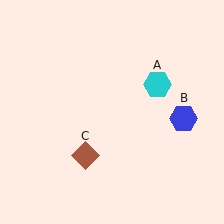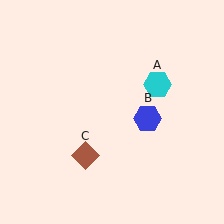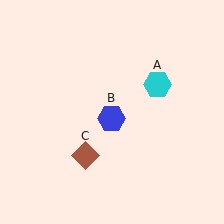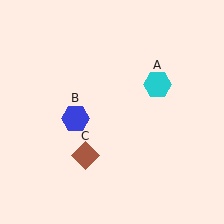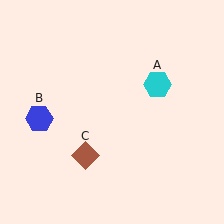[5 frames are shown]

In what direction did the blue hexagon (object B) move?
The blue hexagon (object B) moved left.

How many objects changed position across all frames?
1 object changed position: blue hexagon (object B).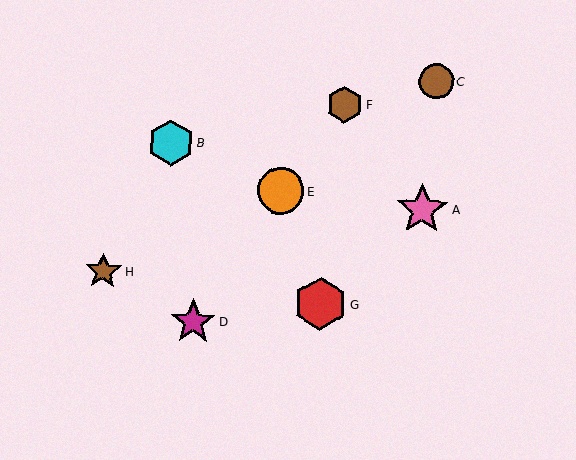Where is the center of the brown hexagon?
The center of the brown hexagon is at (345, 105).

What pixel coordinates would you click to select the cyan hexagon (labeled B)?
Click at (171, 143) to select the cyan hexagon B.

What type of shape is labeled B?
Shape B is a cyan hexagon.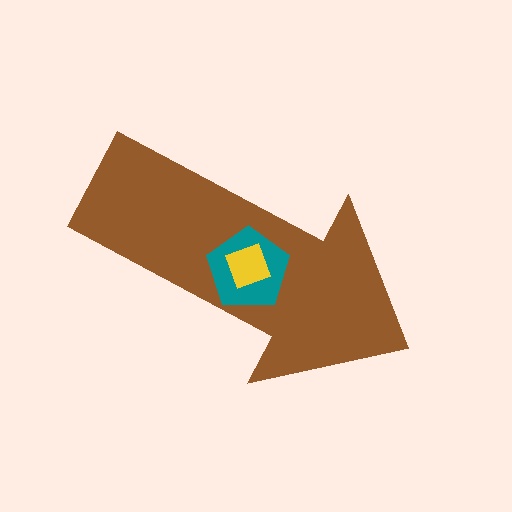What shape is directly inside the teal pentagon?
The yellow diamond.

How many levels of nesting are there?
3.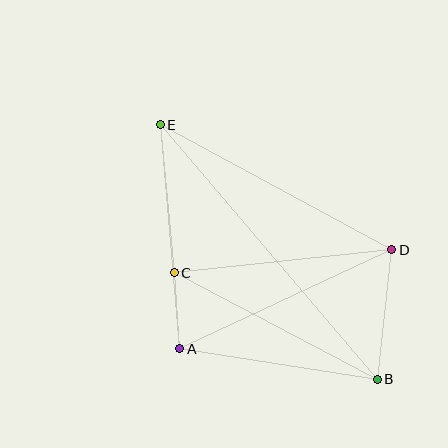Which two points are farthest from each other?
Points B and E are farthest from each other.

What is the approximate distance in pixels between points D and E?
The distance between D and E is approximately 263 pixels.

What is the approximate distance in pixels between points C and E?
The distance between C and E is approximately 148 pixels.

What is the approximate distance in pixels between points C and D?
The distance between C and D is approximately 219 pixels.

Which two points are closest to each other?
Points A and C are closest to each other.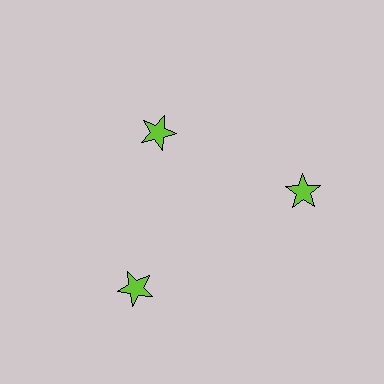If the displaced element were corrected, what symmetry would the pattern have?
It would have 3-fold rotational symmetry — the pattern would map onto itself every 120 degrees.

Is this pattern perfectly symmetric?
No. The 3 lime stars are arranged in a ring, but one element near the 11 o'clock position is pulled inward toward the center, breaking the 3-fold rotational symmetry.